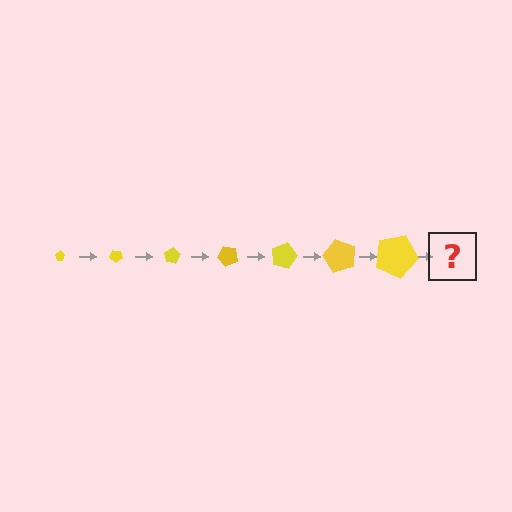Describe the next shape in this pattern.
It should be a pentagon, larger than the previous one and rotated 280 degrees from the start.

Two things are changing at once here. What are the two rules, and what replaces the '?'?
The two rules are that the pentagon grows larger each step and it rotates 40 degrees each step. The '?' should be a pentagon, larger than the previous one and rotated 280 degrees from the start.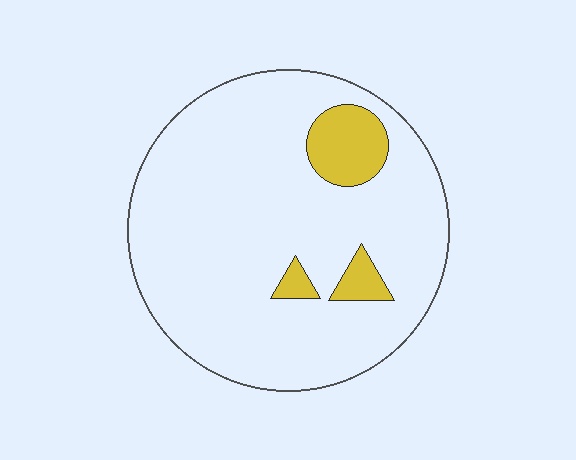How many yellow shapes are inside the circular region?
3.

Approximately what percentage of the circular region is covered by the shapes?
Approximately 10%.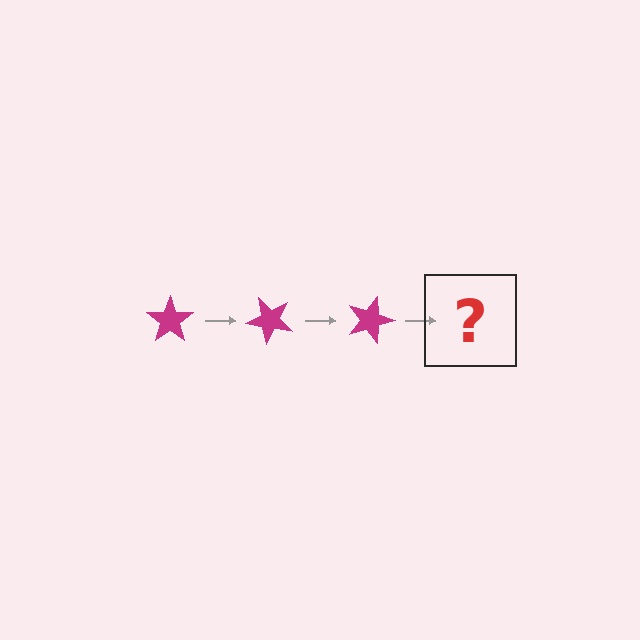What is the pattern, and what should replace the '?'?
The pattern is that the star rotates 45 degrees each step. The '?' should be a magenta star rotated 135 degrees.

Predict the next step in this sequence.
The next step is a magenta star rotated 135 degrees.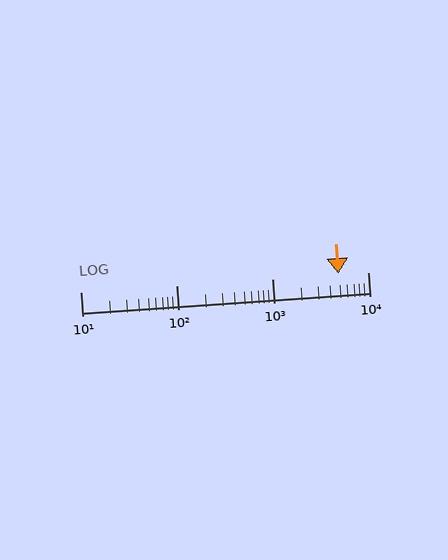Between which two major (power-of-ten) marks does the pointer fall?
The pointer is between 1000 and 10000.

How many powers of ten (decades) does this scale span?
The scale spans 3 decades, from 10 to 10000.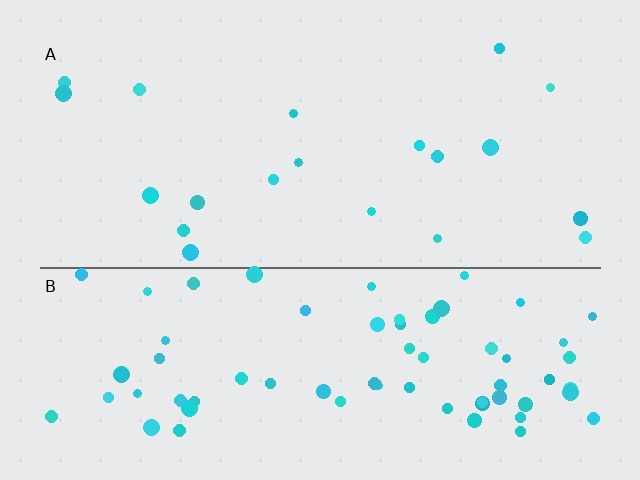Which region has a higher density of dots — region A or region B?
B (the bottom).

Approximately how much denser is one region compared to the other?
Approximately 3.6× — region B over region A.